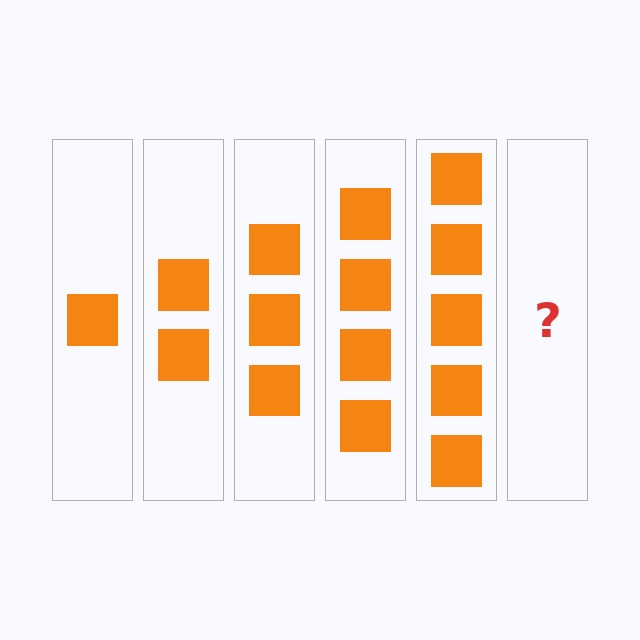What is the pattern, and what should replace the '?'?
The pattern is that each step adds one more square. The '?' should be 6 squares.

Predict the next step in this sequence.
The next step is 6 squares.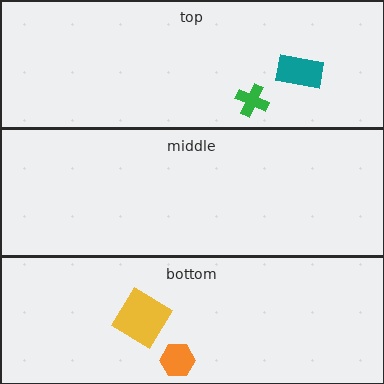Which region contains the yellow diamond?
The bottom region.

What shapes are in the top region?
The green cross, the teal rectangle.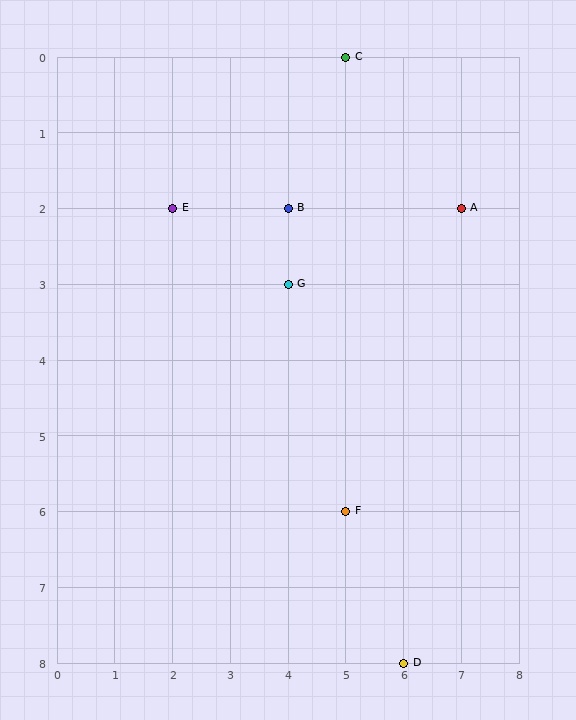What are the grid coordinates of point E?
Point E is at grid coordinates (2, 2).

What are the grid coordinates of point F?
Point F is at grid coordinates (5, 6).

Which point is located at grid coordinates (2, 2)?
Point E is at (2, 2).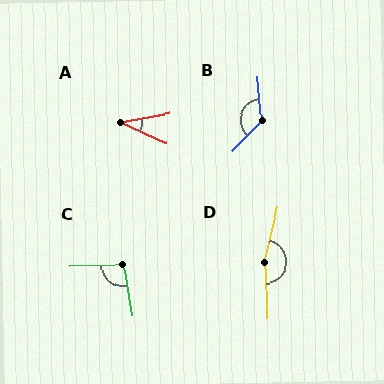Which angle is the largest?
D, at approximately 163 degrees.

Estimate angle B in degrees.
Approximately 132 degrees.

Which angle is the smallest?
A, at approximately 35 degrees.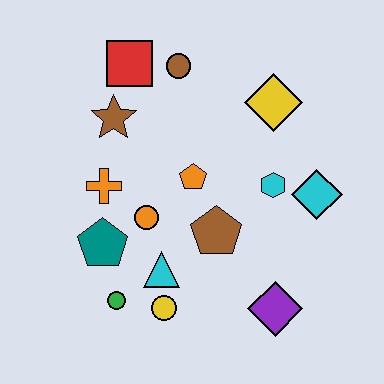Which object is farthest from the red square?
The purple diamond is farthest from the red square.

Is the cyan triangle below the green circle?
No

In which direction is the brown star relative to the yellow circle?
The brown star is above the yellow circle.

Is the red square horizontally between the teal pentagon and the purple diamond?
Yes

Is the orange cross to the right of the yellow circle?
No